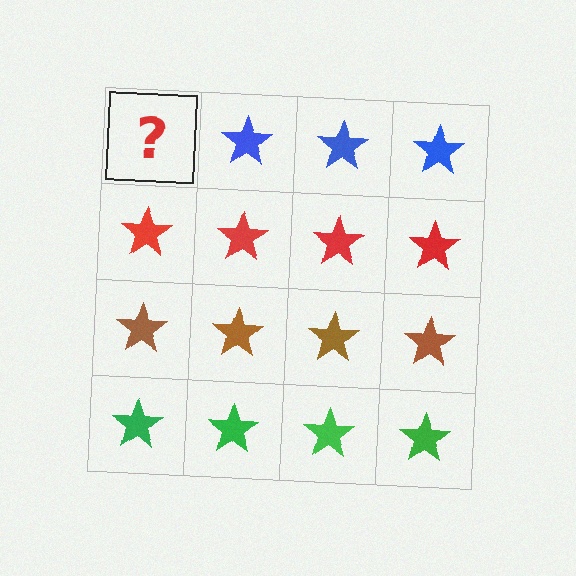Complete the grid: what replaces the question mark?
The question mark should be replaced with a blue star.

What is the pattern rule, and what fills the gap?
The rule is that each row has a consistent color. The gap should be filled with a blue star.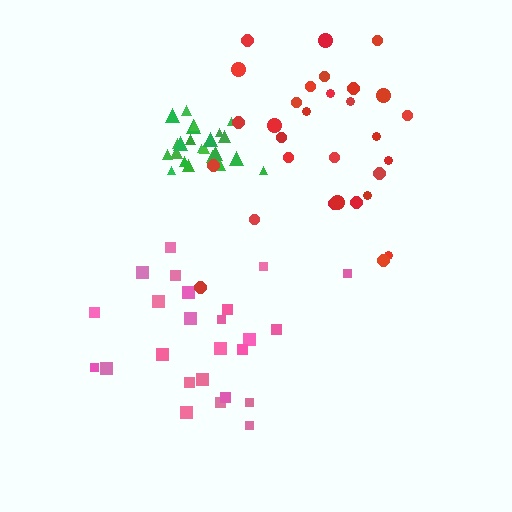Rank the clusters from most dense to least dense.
green, red, pink.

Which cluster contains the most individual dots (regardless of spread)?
Red (30).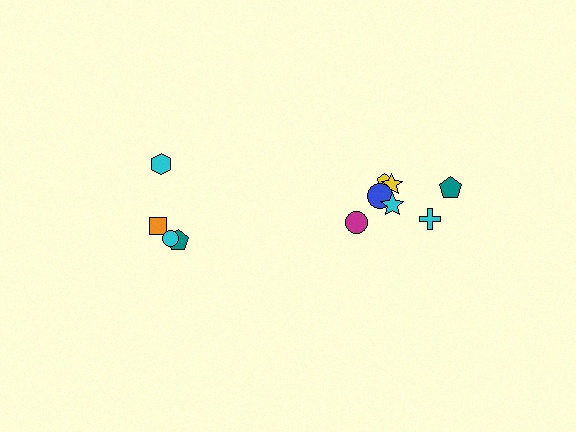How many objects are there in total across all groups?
There are 11 objects.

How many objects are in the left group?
There are 4 objects.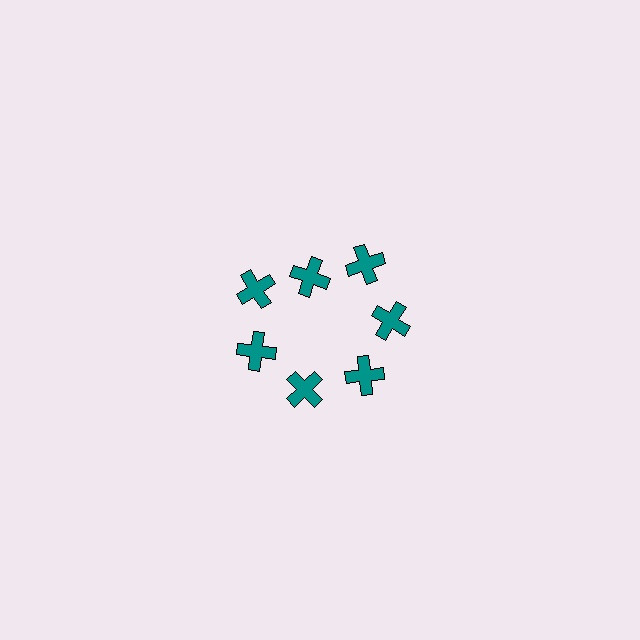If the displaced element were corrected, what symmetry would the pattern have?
It would have 7-fold rotational symmetry — the pattern would map onto itself every 51 degrees.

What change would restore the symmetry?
The symmetry would be restored by moving it outward, back onto the ring so that all 7 crosses sit at equal angles and equal distance from the center.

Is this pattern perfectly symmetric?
No. The 7 teal crosses are arranged in a ring, but one element near the 12 o'clock position is pulled inward toward the center, breaking the 7-fold rotational symmetry.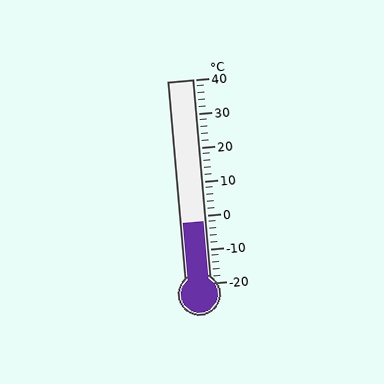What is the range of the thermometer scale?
The thermometer scale ranges from -20°C to 40°C.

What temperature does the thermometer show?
The thermometer shows approximately -2°C.